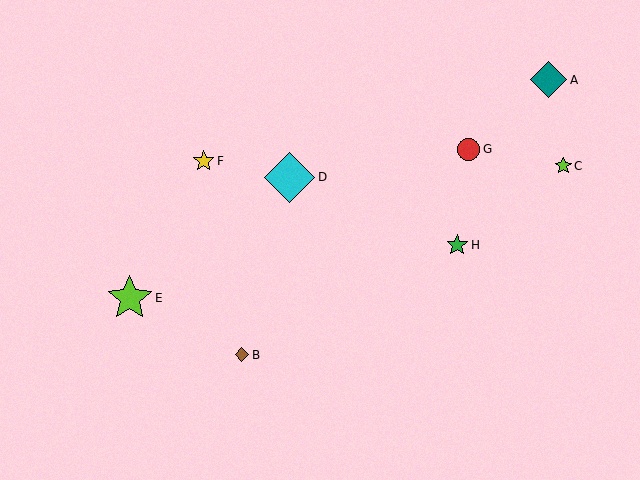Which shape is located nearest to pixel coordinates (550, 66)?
The teal diamond (labeled A) at (549, 80) is nearest to that location.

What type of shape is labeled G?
Shape G is a red circle.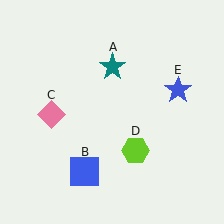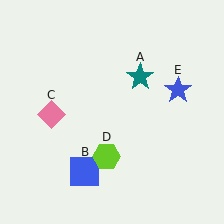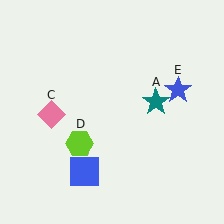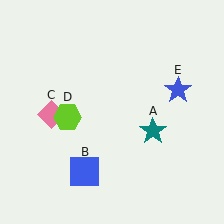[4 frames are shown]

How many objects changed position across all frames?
2 objects changed position: teal star (object A), lime hexagon (object D).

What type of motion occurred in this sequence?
The teal star (object A), lime hexagon (object D) rotated clockwise around the center of the scene.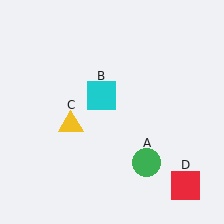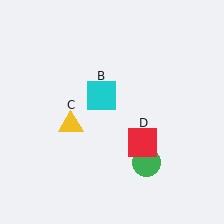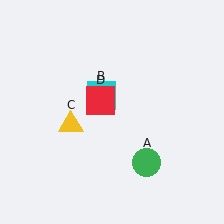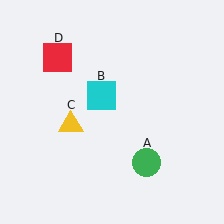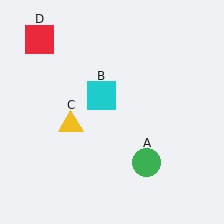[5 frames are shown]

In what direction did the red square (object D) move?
The red square (object D) moved up and to the left.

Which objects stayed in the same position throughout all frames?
Green circle (object A) and cyan square (object B) and yellow triangle (object C) remained stationary.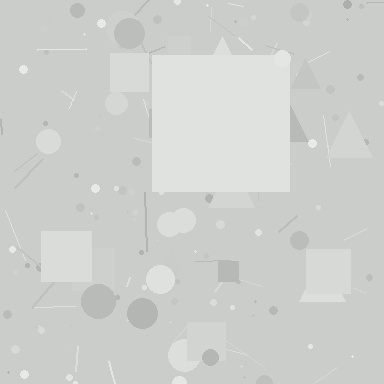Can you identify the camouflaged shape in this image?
The camouflaged shape is a square.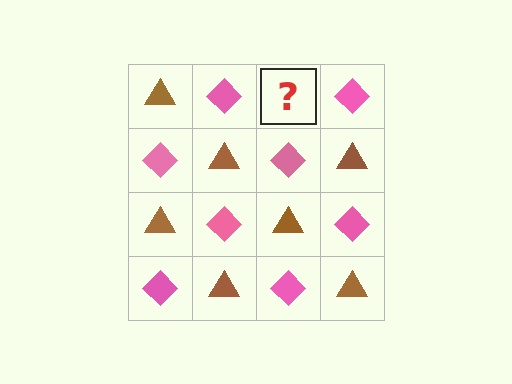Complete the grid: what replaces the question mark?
The question mark should be replaced with a brown triangle.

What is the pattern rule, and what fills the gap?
The rule is that it alternates brown triangle and pink diamond in a checkerboard pattern. The gap should be filled with a brown triangle.